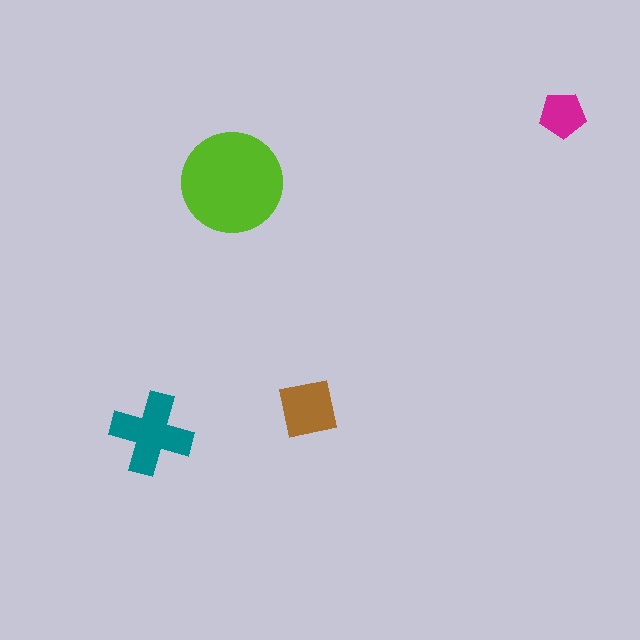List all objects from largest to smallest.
The lime circle, the teal cross, the brown square, the magenta pentagon.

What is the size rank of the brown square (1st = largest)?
3rd.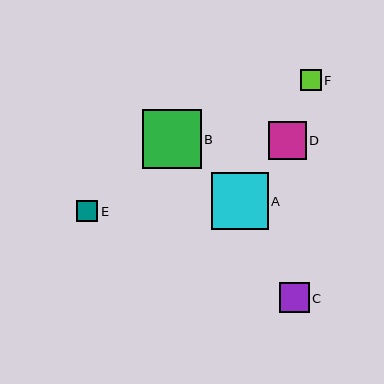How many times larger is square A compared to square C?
Square A is approximately 1.9 times the size of square C.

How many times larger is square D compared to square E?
Square D is approximately 1.8 times the size of square E.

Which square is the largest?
Square B is the largest with a size of approximately 59 pixels.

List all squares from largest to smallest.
From largest to smallest: B, A, D, C, E, F.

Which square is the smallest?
Square F is the smallest with a size of approximately 21 pixels.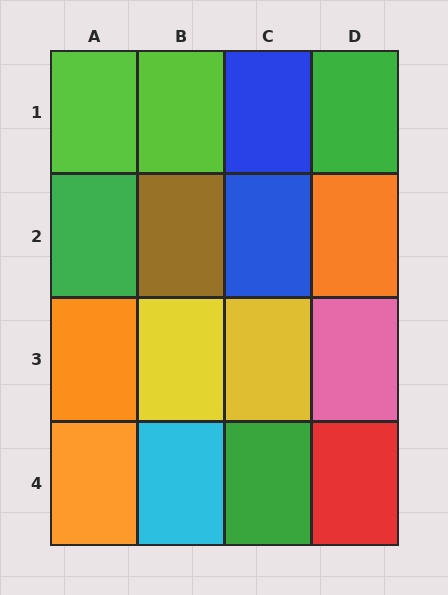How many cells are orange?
3 cells are orange.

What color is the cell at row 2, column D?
Orange.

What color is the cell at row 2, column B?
Brown.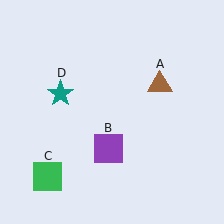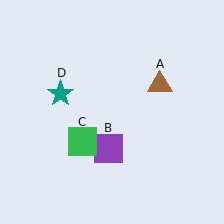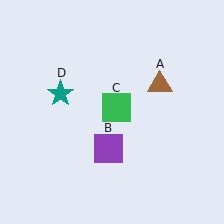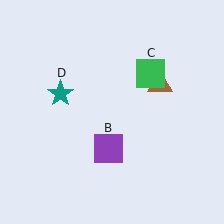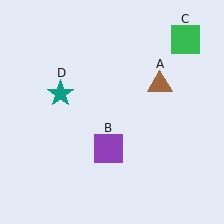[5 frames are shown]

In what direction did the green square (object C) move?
The green square (object C) moved up and to the right.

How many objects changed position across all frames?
1 object changed position: green square (object C).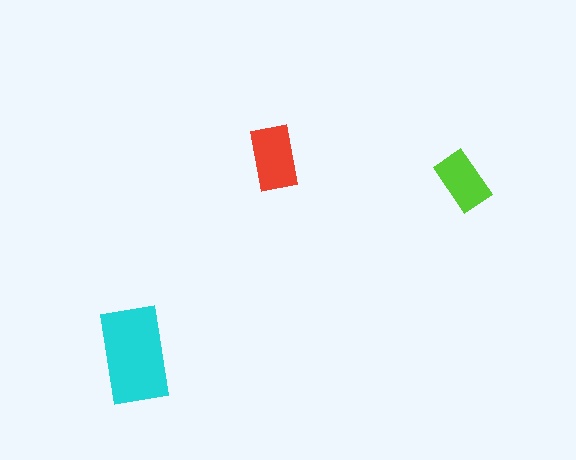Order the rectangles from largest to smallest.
the cyan one, the red one, the lime one.